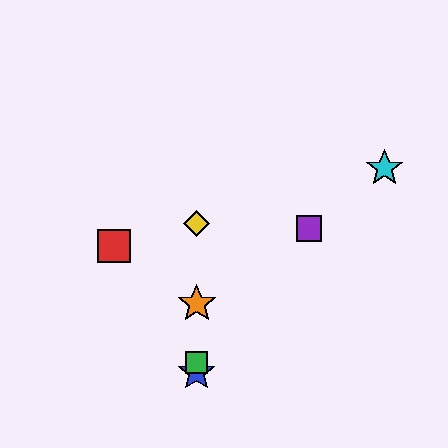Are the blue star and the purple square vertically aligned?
No, the blue star is at x≈197 and the purple square is at x≈309.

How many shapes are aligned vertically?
4 shapes (the blue star, the green square, the yellow diamond, the orange star) are aligned vertically.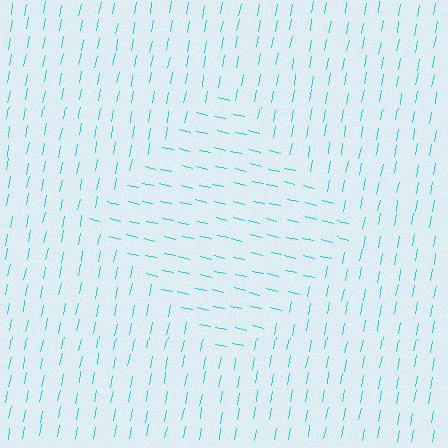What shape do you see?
I see a diamond.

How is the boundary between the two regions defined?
The boundary is defined purely by a change in line orientation (approximately 87 degrees difference). All lines are the same color and thickness.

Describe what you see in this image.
The image is filled with small cyan line segments. A diamond region in the image has lines oriented differently from the surrounding lines, creating a visible texture boundary.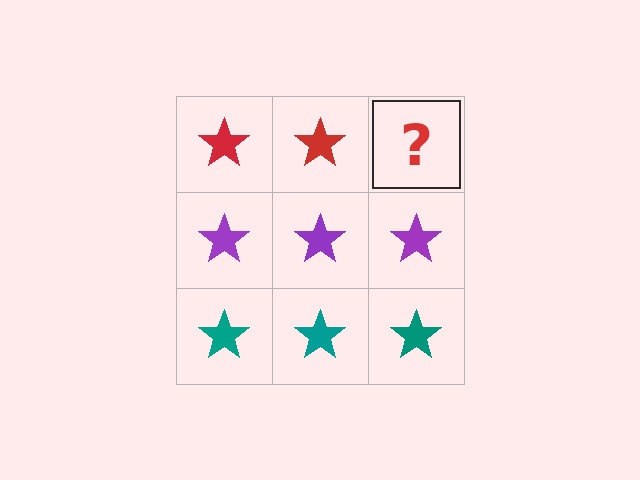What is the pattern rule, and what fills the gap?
The rule is that each row has a consistent color. The gap should be filled with a red star.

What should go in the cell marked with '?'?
The missing cell should contain a red star.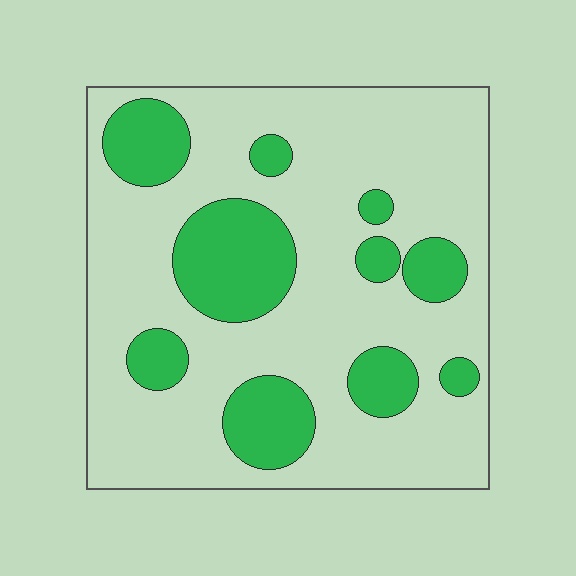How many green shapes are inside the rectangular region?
10.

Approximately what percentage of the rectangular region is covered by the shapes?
Approximately 25%.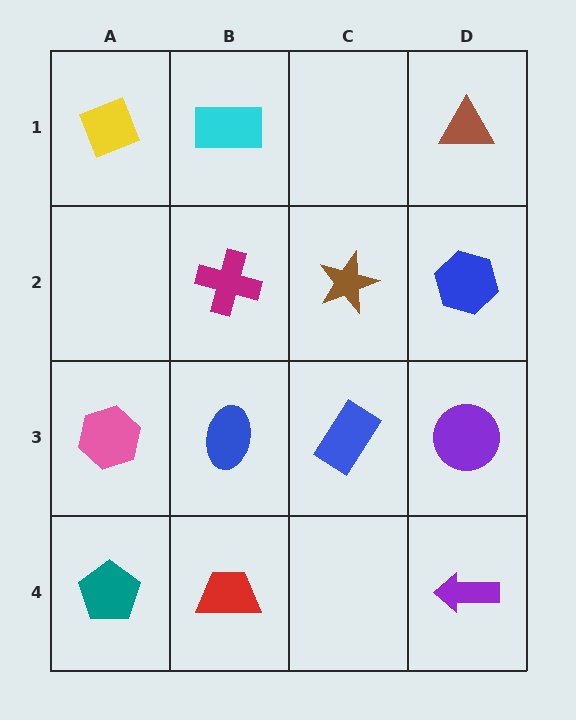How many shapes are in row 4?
3 shapes.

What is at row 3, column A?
A pink hexagon.